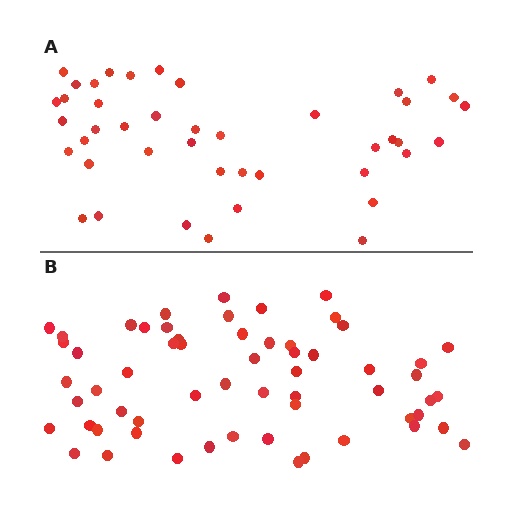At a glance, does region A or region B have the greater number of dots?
Region B (the bottom region) has more dots.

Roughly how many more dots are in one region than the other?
Region B has approximately 15 more dots than region A.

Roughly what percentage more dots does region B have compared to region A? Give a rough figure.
About 40% more.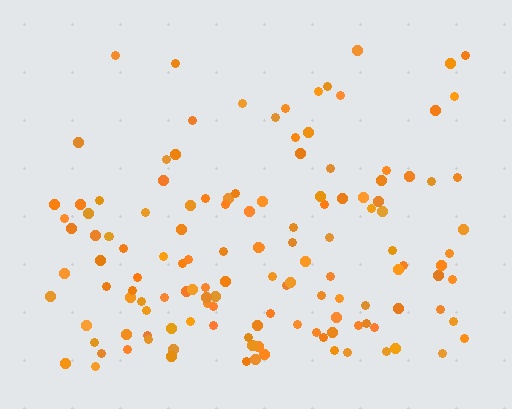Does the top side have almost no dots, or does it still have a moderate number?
Still a moderate number, just noticeably fewer than the bottom.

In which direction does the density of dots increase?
From top to bottom, with the bottom side densest.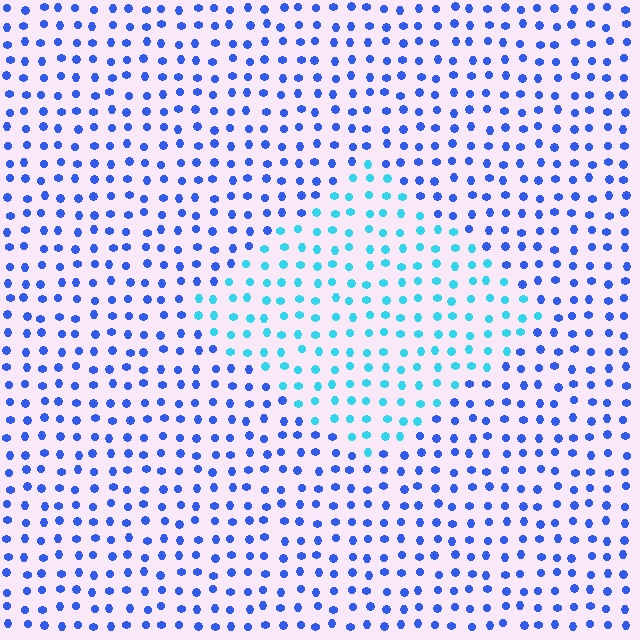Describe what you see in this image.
The image is filled with small blue elements in a uniform arrangement. A diamond-shaped region is visible where the elements are tinted to a slightly different hue, forming a subtle color boundary.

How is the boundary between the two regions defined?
The boundary is defined purely by a slight shift in hue (about 40 degrees). Spacing, size, and orientation are identical on both sides.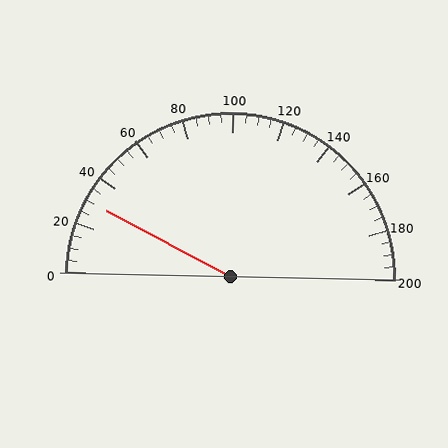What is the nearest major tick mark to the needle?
The nearest major tick mark is 40.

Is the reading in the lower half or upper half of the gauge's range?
The reading is in the lower half of the range (0 to 200).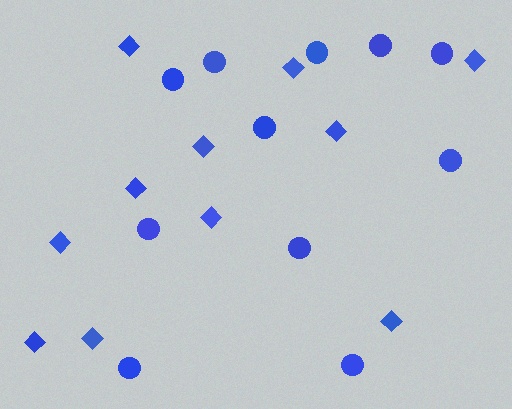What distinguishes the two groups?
There are 2 groups: one group of diamonds (11) and one group of circles (11).